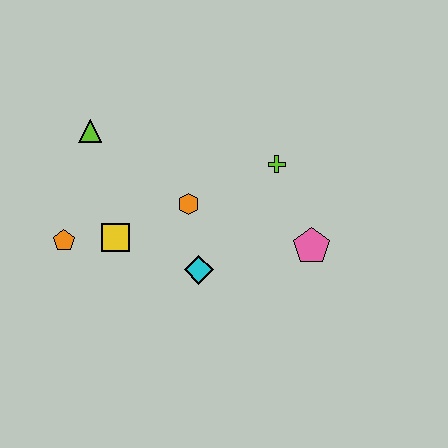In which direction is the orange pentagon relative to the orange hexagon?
The orange pentagon is to the left of the orange hexagon.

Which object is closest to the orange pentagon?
The yellow square is closest to the orange pentagon.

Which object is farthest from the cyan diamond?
The lime triangle is farthest from the cyan diamond.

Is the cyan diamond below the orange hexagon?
Yes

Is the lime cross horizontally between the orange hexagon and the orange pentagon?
No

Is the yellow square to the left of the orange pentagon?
No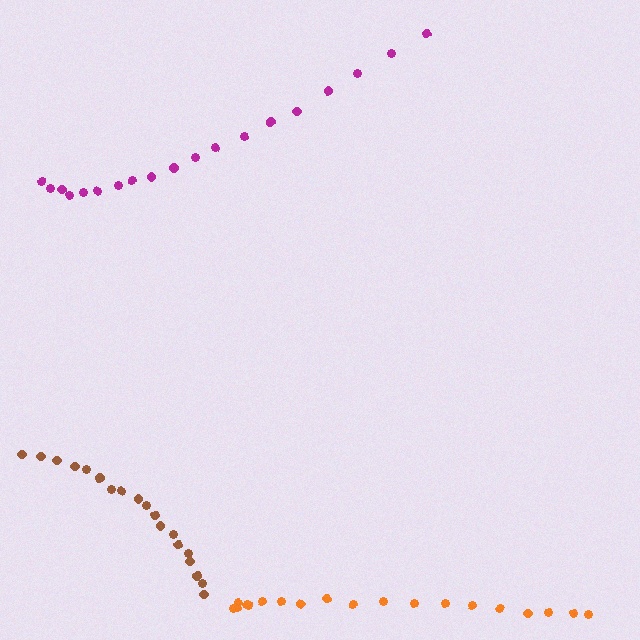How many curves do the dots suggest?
There are 3 distinct paths.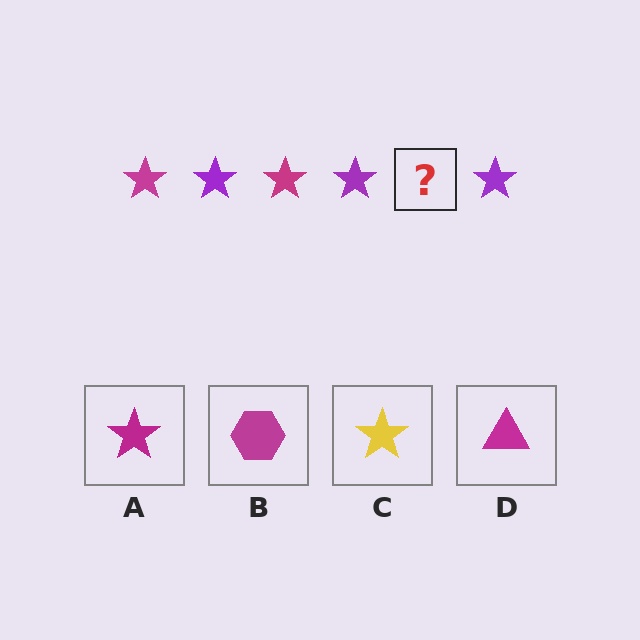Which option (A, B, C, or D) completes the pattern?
A.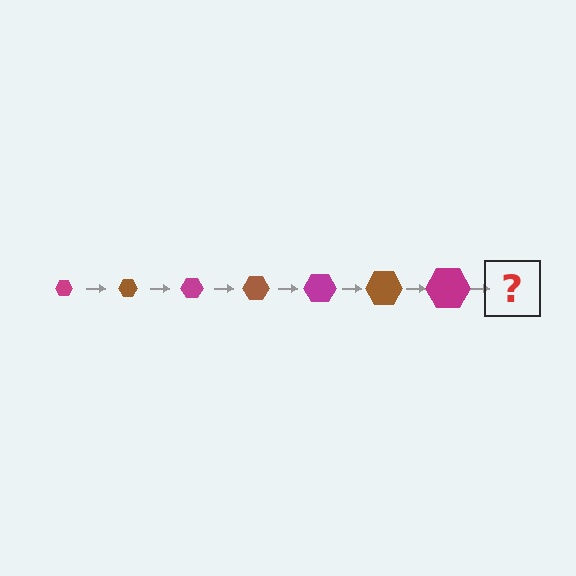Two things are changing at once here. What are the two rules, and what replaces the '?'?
The two rules are that the hexagon grows larger each step and the color cycles through magenta and brown. The '?' should be a brown hexagon, larger than the previous one.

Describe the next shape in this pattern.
It should be a brown hexagon, larger than the previous one.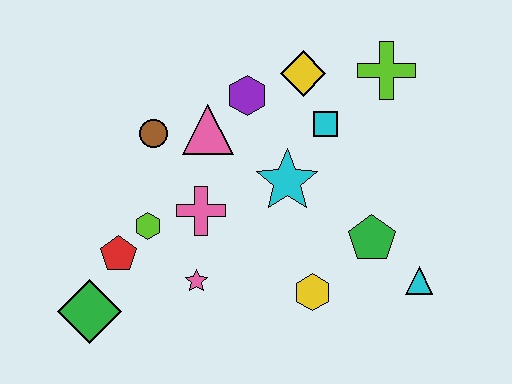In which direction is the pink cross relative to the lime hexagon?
The pink cross is to the right of the lime hexagon.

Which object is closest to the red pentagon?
The lime hexagon is closest to the red pentagon.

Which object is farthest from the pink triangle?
The cyan triangle is farthest from the pink triangle.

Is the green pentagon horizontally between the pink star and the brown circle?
No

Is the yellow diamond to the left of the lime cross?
Yes